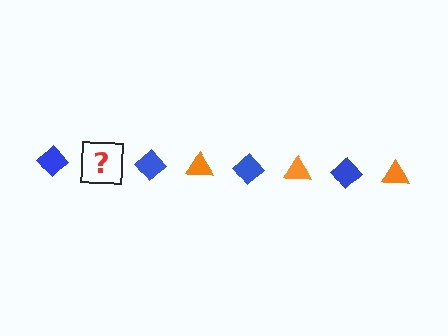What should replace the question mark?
The question mark should be replaced with an orange triangle.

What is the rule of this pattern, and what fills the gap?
The rule is that the pattern alternates between blue diamond and orange triangle. The gap should be filled with an orange triangle.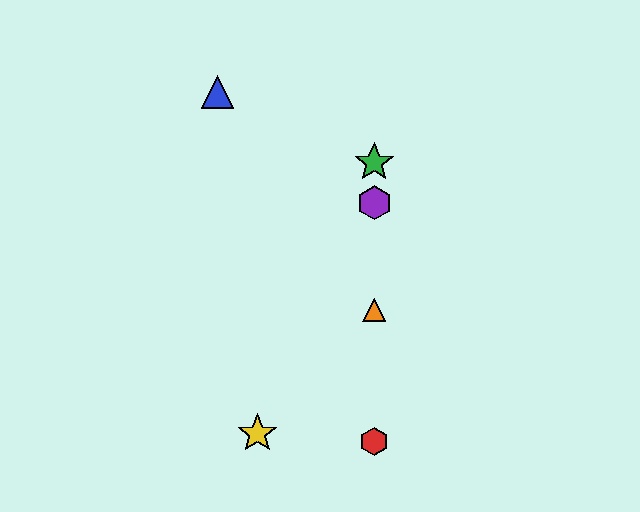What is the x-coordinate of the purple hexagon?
The purple hexagon is at x≈374.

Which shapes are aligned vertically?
The red hexagon, the green star, the purple hexagon, the orange triangle are aligned vertically.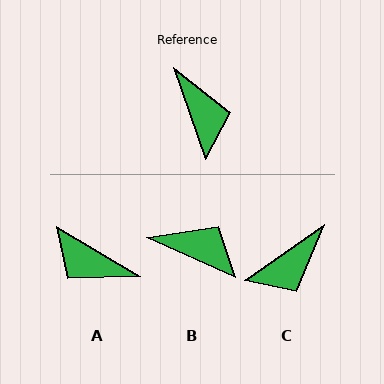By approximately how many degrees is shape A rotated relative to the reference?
Approximately 140 degrees clockwise.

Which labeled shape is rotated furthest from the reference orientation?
A, about 140 degrees away.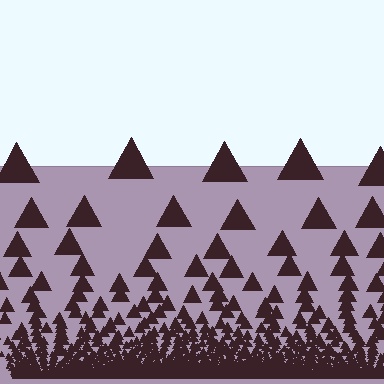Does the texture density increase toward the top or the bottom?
Density increases toward the bottom.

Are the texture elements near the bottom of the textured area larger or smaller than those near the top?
Smaller. The gradient is inverted — elements near the bottom are smaller and denser.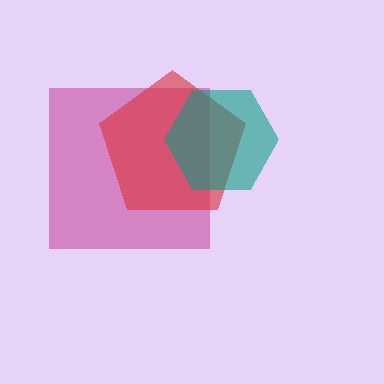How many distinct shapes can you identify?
There are 3 distinct shapes: a magenta square, a red pentagon, a teal hexagon.